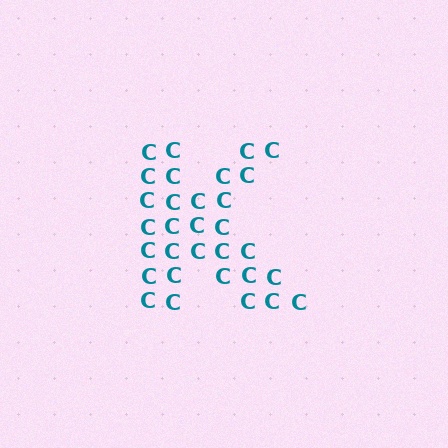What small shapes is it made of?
It is made of small letter C's.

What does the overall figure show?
The overall figure shows the letter K.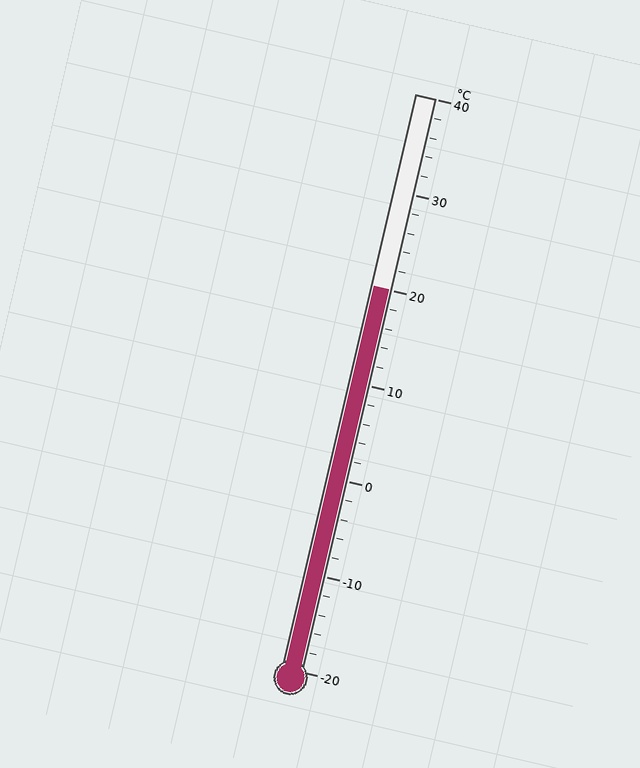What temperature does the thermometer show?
The thermometer shows approximately 20°C.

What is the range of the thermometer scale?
The thermometer scale ranges from -20°C to 40°C.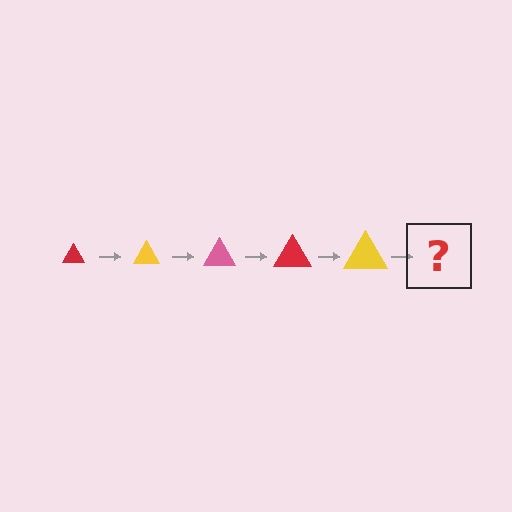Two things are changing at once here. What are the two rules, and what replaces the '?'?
The two rules are that the triangle grows larger each step and the color cycles through red, yellow, and pink. The '?' should be a pink triangle, larger than the previous one.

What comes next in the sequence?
The next element should be a pink triangle, larger than the previous one.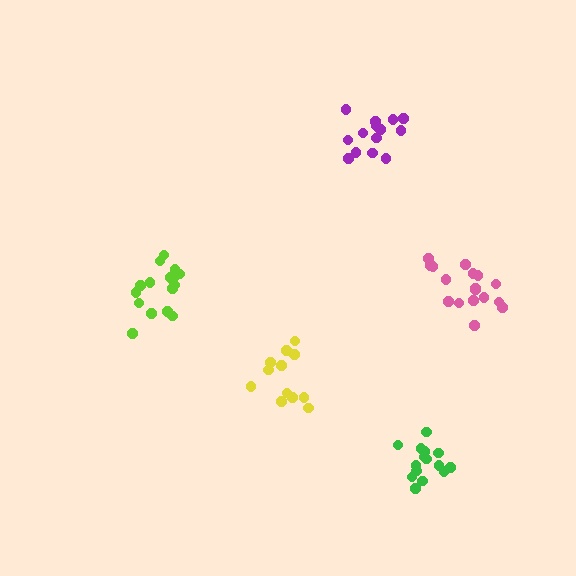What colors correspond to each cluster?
The clusters are colored: yellow, purple, green, lime, pink.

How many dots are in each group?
Group 1: 12 dots, Group 2: 14 dots, Group 3: 15 dots, Group 4: 16 dots, Group 5: 17 dots (74 total).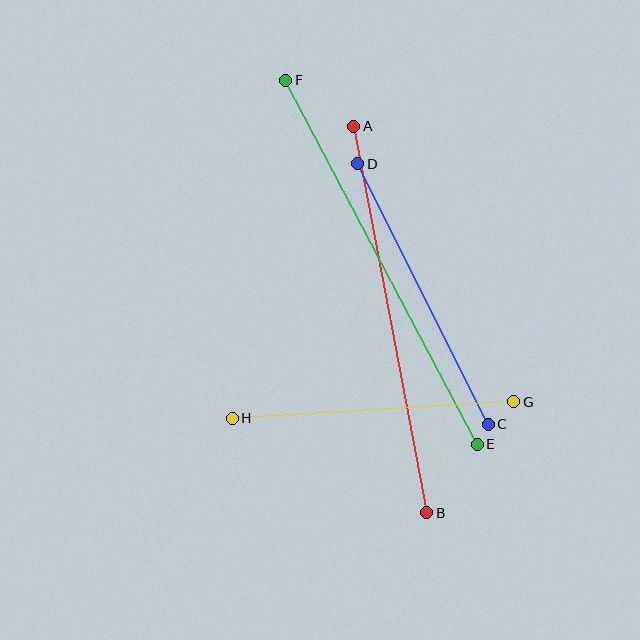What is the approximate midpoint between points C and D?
The midpoint is at approximately (423, 294) pixels.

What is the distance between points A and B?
The distance is approximately 393 pixels.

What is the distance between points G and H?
The distance is approximately 282 pixels.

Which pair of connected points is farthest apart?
Points E and F are farthest apart.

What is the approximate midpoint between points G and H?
The midpoint is at approximately (373, 410) pixels.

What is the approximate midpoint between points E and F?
The midpoint is at approximately (382, 262) pixels.